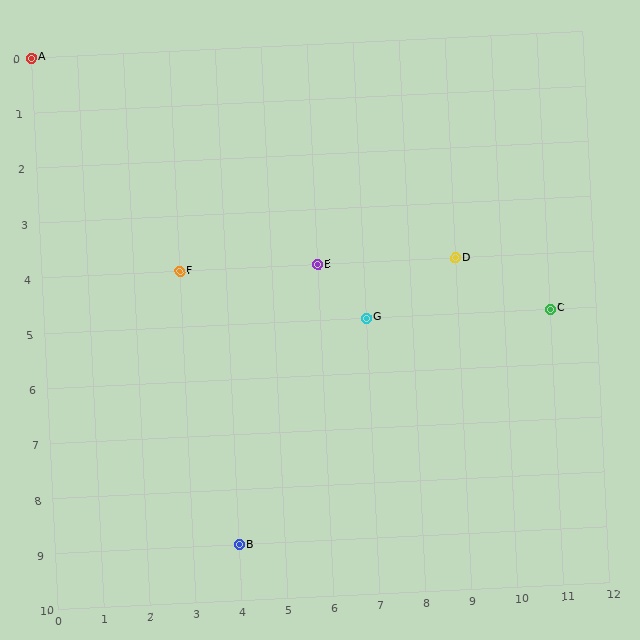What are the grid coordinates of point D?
Point D is at grid coordinates (9, 4).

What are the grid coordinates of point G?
Point G is at grid coordinates (7, 5).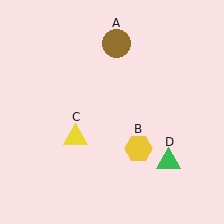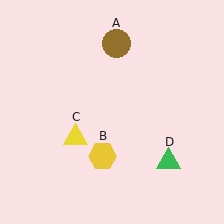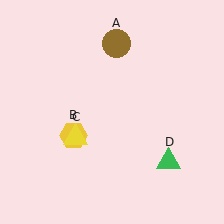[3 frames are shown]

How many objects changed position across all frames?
1 object changed position: yellow hexagon (object B).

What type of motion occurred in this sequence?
The yellow hexagon (object B) rotated clockwise around the center of the scene.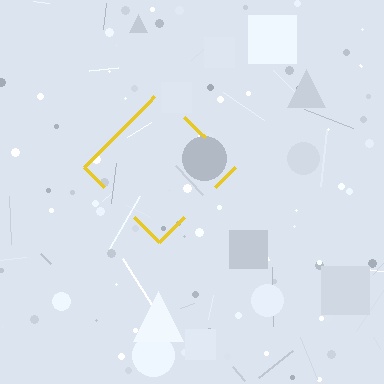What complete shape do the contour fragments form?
The contour fragments form a diamond.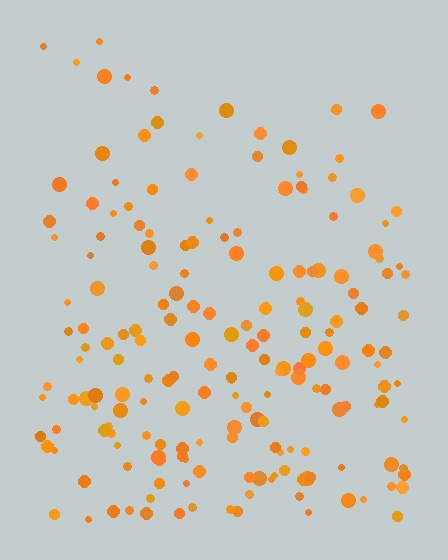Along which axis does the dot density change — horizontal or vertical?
Vertical.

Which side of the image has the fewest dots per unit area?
The top.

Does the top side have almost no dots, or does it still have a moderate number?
Still a moderate number, just noticeably fewer than the bottom.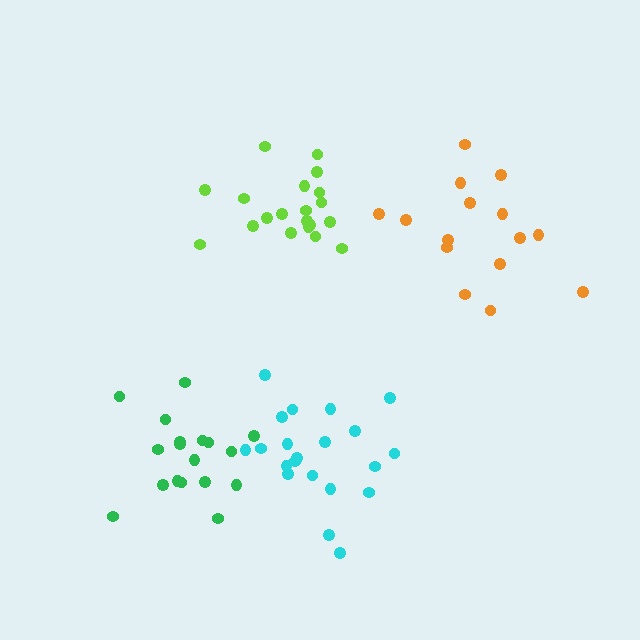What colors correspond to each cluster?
The clusters are colored: cyan, orange, lime, green.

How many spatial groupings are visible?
There are 4 spatial groupings.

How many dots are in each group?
Group 1: 21 dots, Group 2: 15 dots, Group 3: 20 dots, Group 4: 18 dots (74 total).